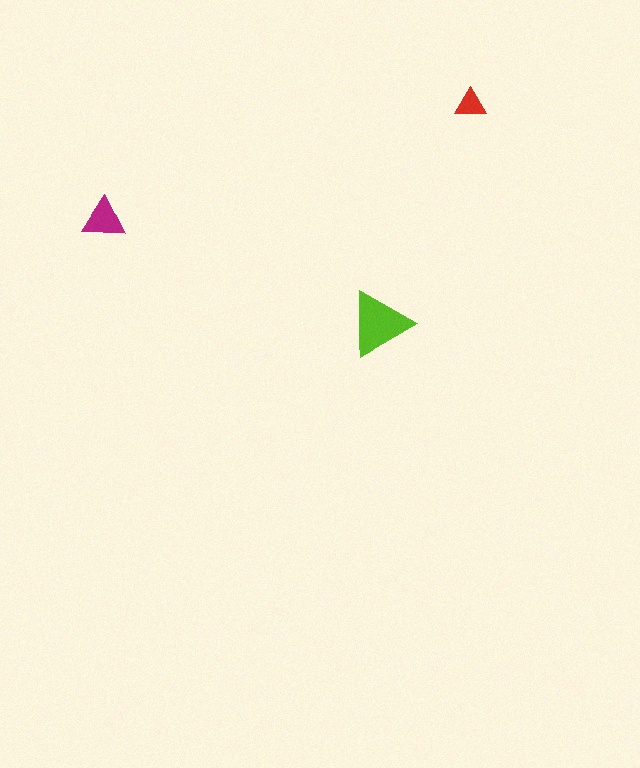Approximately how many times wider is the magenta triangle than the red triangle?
About 1.5 times wider.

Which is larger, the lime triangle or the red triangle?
The lime one.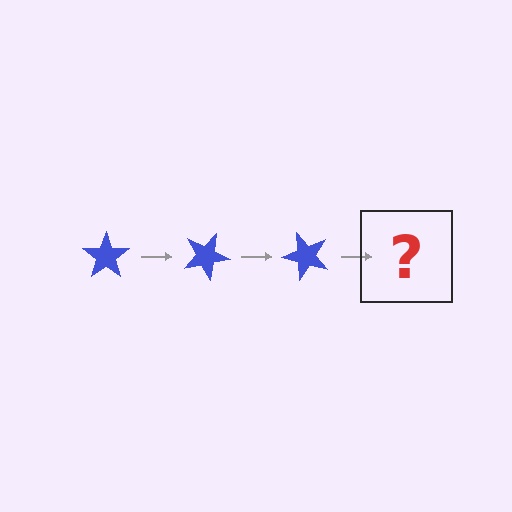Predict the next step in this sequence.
The next step is a blue star rotated 75 degrees.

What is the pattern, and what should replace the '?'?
The pattern is that the star rotates 25 degrees each step. The '?' should be a blue star rotated 75 degrees.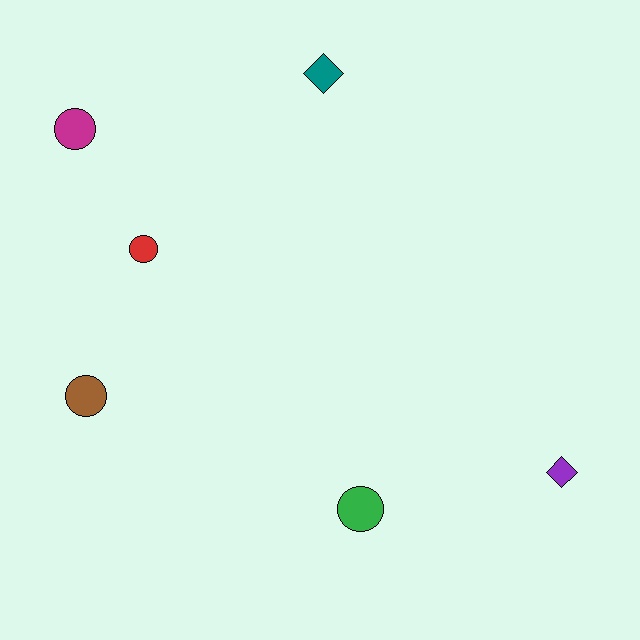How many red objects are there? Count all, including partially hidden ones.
There is 1 red object.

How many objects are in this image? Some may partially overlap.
There are 6 objects.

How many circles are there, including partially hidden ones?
There are 4 circles.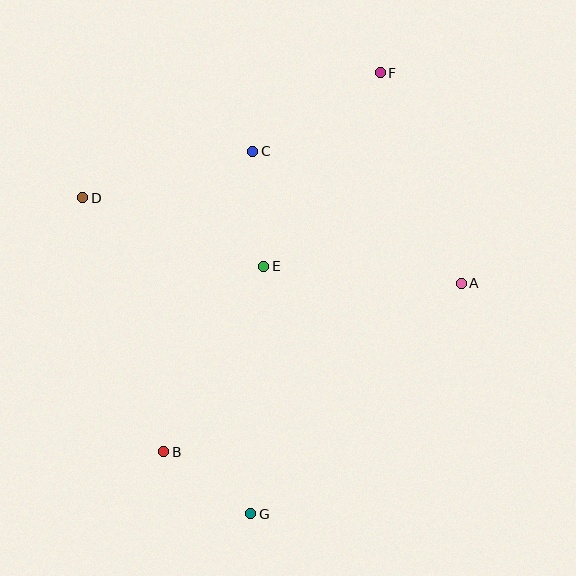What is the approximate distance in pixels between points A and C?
The distance between A and C is approximately 247 pixels.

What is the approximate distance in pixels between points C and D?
The distance between C and D is approximately 176 pixels.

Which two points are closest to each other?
Points B and G are closest to each other.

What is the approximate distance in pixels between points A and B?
The distance between A and B is approximately 342 pixels.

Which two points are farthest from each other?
Points F and G are farthest from each other.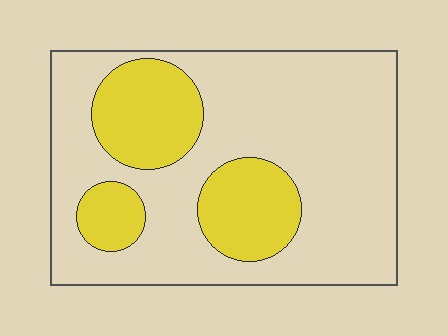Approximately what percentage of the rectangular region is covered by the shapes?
Approximately 25%.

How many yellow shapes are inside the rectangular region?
3.